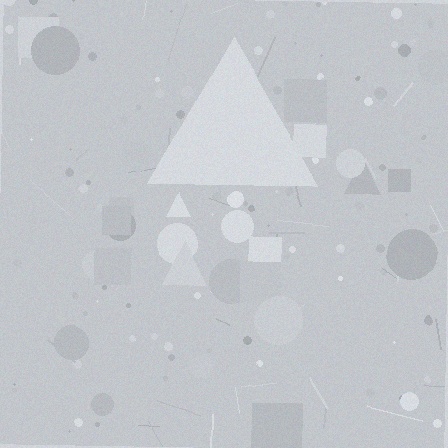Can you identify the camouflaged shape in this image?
The camouflaged shape is a triangle.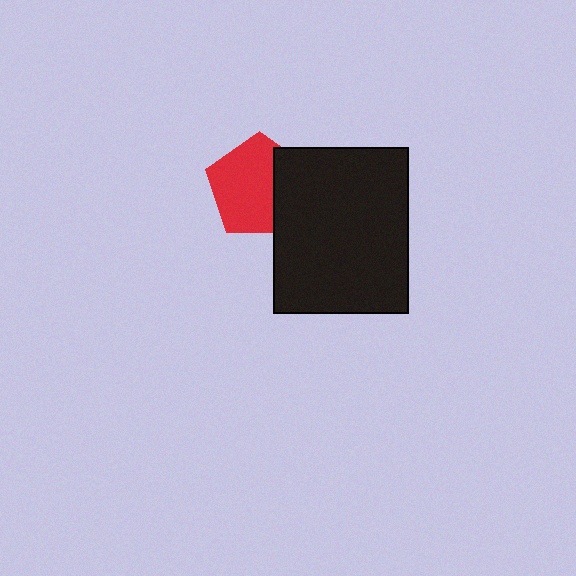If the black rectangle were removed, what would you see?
You would see the complete red pentagon.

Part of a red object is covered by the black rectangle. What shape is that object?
It is a pentagon.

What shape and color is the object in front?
The object in front is a black rectangle.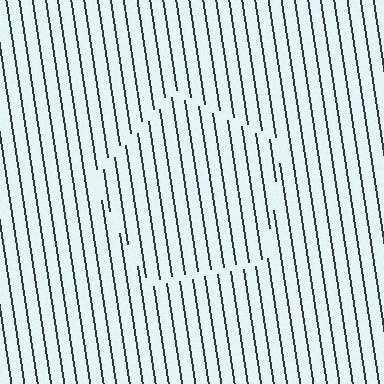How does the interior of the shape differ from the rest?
The interior of the shape contains the same grating, shifted by half a period — the contour is defined by the phase discontinuity where line-ends from the inner and outer gratings abut.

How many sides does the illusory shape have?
5 sides — the line-ends trace a pentagon.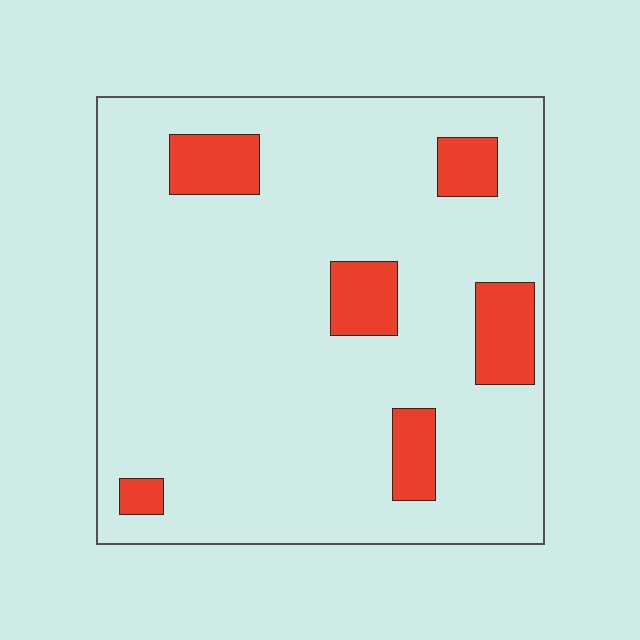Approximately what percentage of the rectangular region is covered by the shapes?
Approximately 15%.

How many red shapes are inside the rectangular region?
6.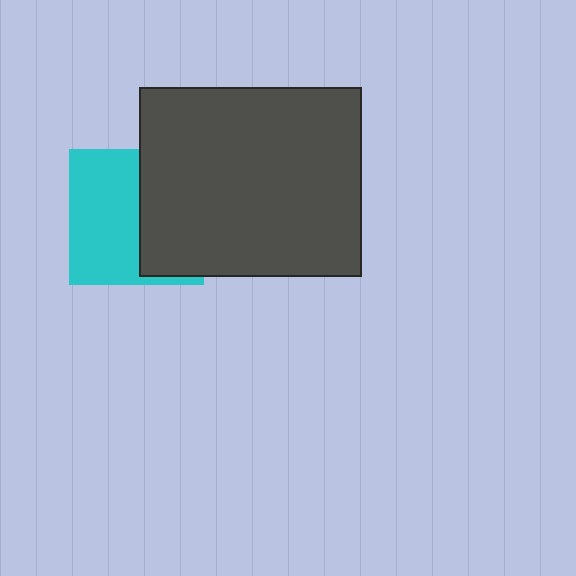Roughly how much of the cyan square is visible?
About half of it is visible (roughly 55%).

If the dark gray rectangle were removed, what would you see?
You would see the complete cyan square.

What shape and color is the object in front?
The object in front is a dark gray rectangle.